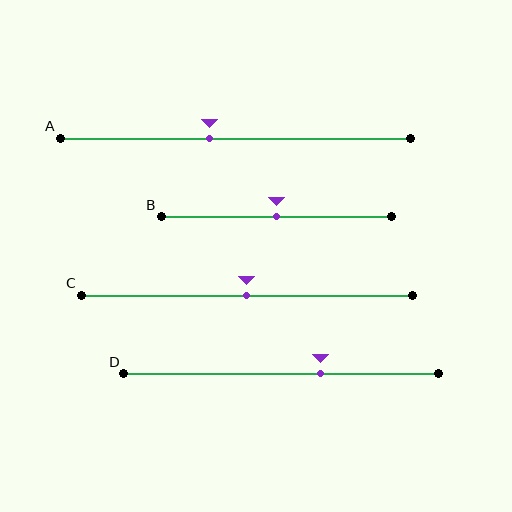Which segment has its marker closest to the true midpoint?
Segment B has its marker closest to the true midpoint.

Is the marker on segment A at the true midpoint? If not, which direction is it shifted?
No, the marker on segment A is shifted to the left by about 7% of the segment length.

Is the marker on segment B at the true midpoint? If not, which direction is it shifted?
Yes, the marker on segment B is at the true midpoint.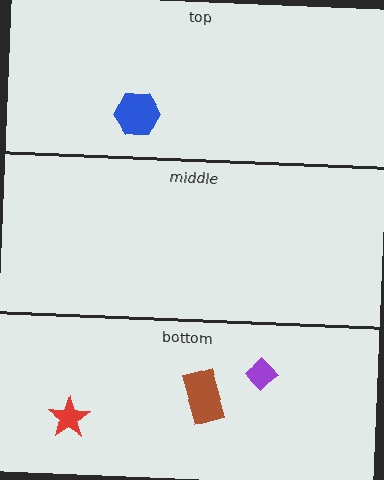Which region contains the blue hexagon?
The top region.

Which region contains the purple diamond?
The bottom region.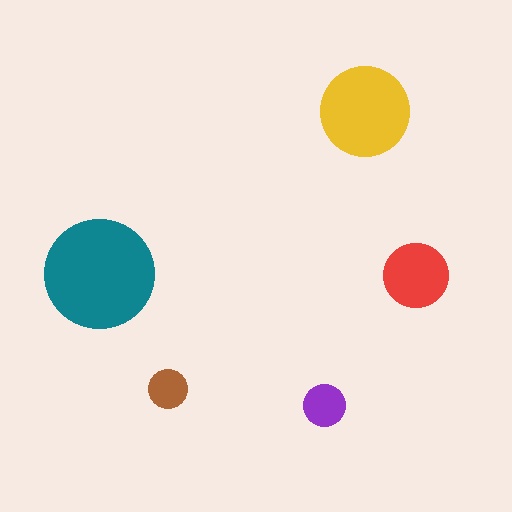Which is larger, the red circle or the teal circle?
The teal one.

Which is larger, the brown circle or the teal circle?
The teal one.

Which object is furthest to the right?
The red circle is rightmost.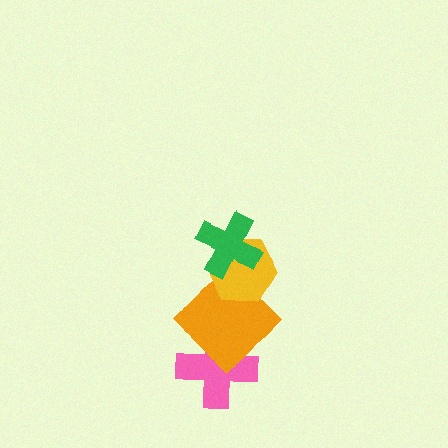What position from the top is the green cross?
The green cross is 1st from the top.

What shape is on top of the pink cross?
The orange diamond is on top of the pink cross.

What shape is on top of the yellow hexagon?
The green cross is on top of the yellow hexagon.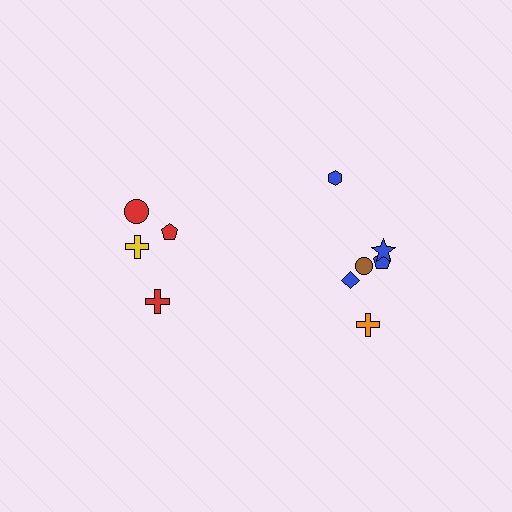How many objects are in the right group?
There are 6 objects.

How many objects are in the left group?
There are 4 objects.